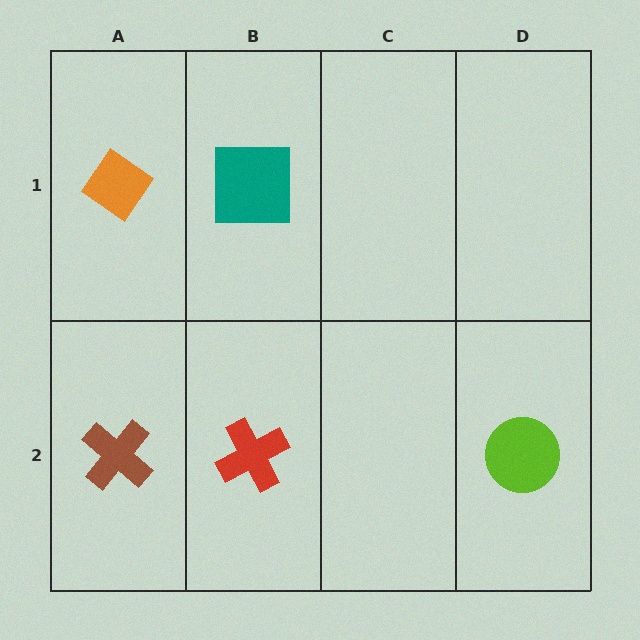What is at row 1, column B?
A teal square.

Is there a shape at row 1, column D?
No, that cell is empty.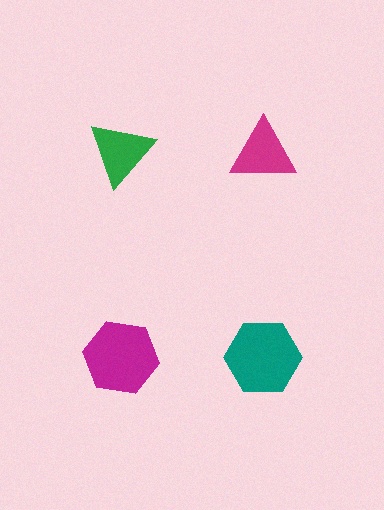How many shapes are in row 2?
2 shapes.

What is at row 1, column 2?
A magenta triangle.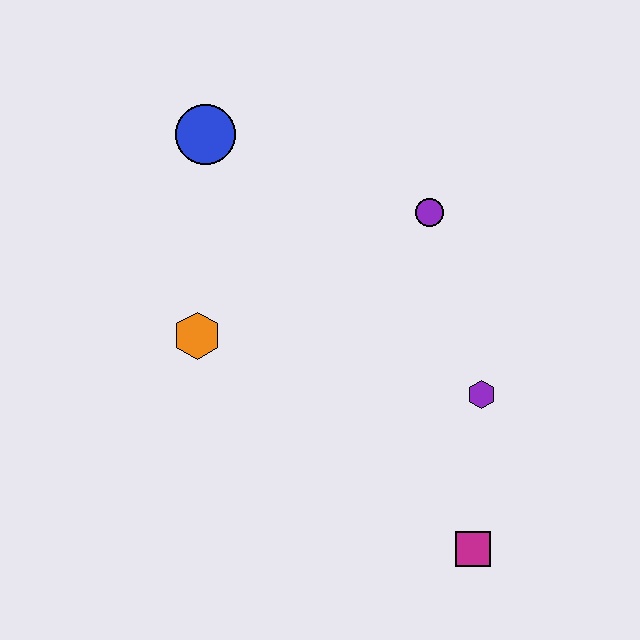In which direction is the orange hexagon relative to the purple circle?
The orange hexagon is to the left of the purple circle.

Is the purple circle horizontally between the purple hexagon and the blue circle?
Yes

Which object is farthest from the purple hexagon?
The blue circle is farthest from the purple hexagon.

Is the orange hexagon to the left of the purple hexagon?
Yes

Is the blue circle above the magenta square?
Yes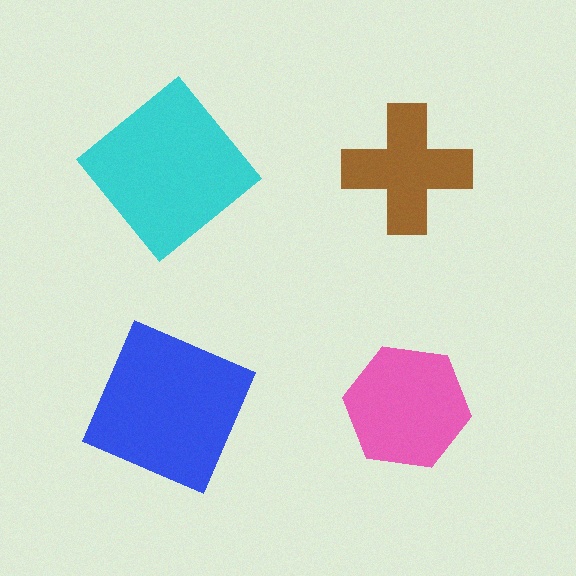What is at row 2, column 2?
A pink hexagon.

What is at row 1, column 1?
A cyan diamond.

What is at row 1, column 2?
A brown cross.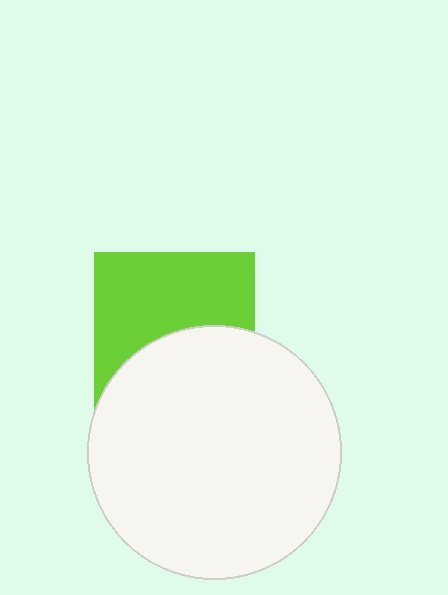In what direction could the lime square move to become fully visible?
The lime square could move up. That would shift it out from behind the white circle entirely.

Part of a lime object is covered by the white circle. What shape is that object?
It is a square.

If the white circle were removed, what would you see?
You would see the complete lime square.